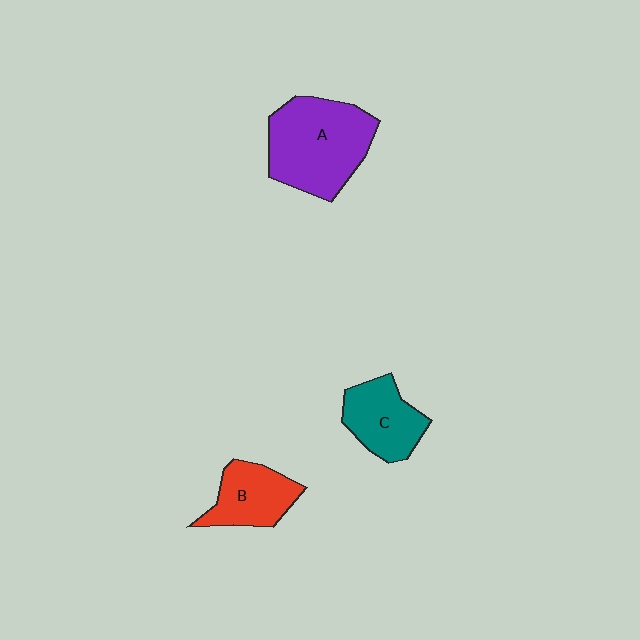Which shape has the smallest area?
Shape B (red).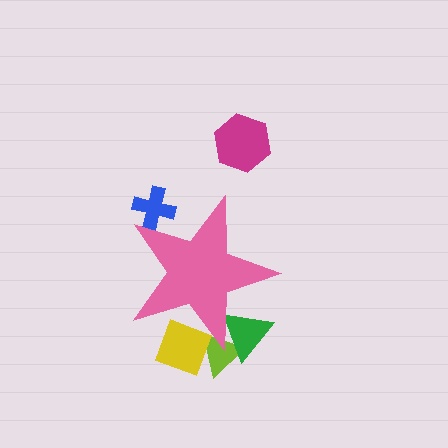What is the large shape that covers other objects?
A pink star.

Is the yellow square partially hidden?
Yes, the yellow square is partially hidden behind the pink star.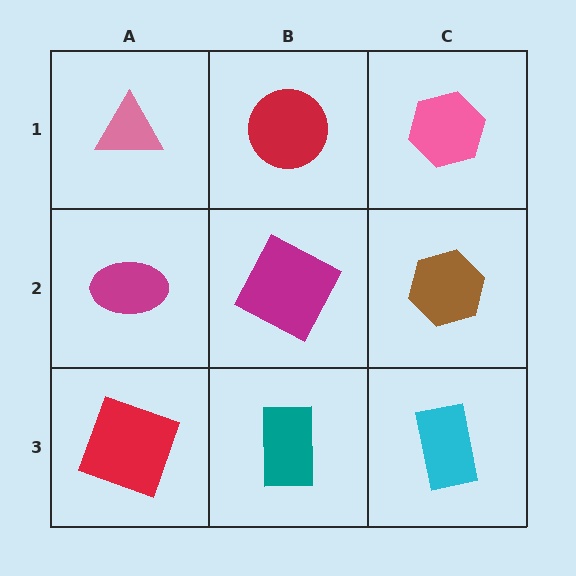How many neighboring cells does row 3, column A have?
2.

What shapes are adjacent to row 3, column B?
A magenta square (row 2, column B), a red square (row 3, column A), a cyan rectangle (row 3, column C).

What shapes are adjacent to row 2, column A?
A pink triangle (row 1, column A), a red square (row 3, column A), a magenta square (row 2, column B).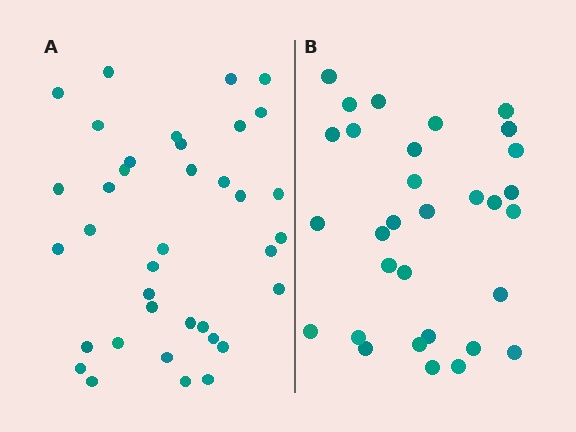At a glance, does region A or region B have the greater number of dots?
Region A (the left region) has more dots.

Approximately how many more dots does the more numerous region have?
Region A has about 6 more dots than region B.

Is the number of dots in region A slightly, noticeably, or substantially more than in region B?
Region A has only slightly more — the two regions are fairly close. The ratio is roughly 1.2 to 1.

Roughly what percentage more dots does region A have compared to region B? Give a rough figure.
About 20% more.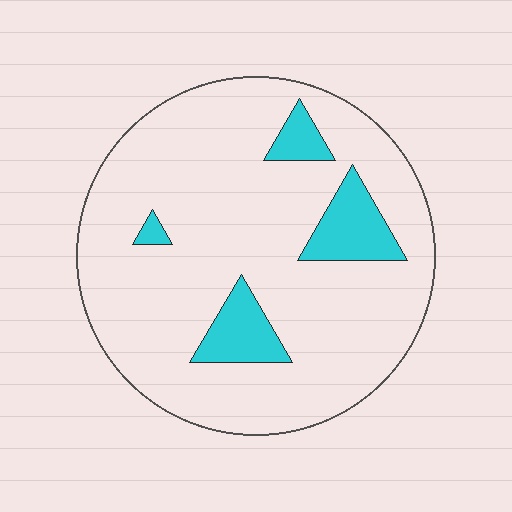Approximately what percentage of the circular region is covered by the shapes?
Approximately 15%.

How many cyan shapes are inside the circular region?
4.